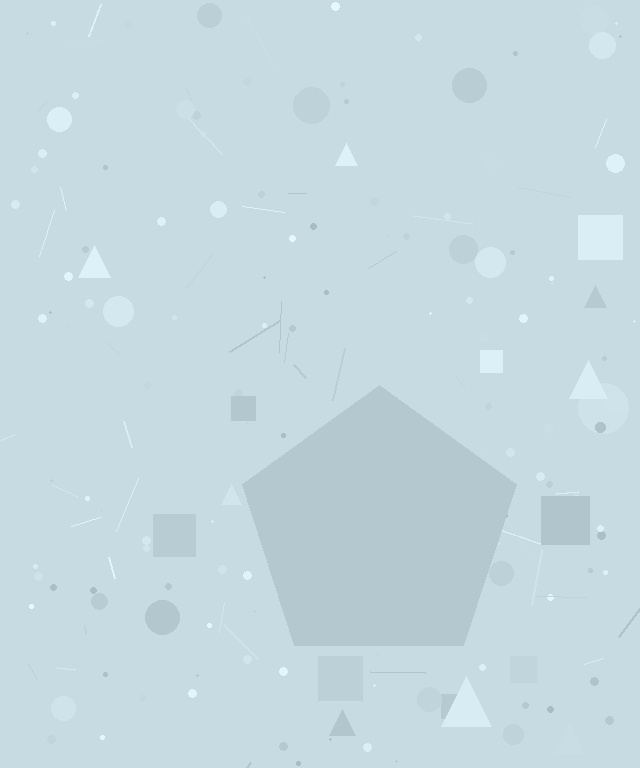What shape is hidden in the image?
A pentagon is hidden in the image.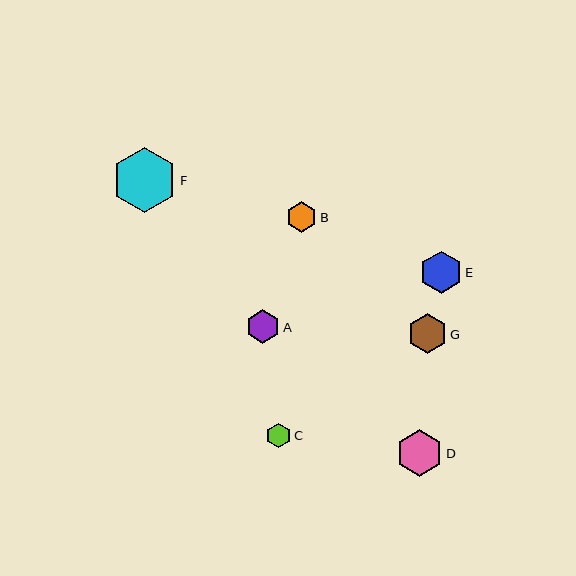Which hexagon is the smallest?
Hexagon C is the smallest with a size of approximately 25 pixels.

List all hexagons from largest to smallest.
From largest to smallest: F, D, E, G, A, B, C.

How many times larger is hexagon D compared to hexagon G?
Hexagon D is approximately 1.2 times the size of hexagon G.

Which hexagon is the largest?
Hexagon F is the largest with a size of approximately 65 pixels.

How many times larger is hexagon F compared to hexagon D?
Hexagon F is approximately 1.4 times the size of hexagon D.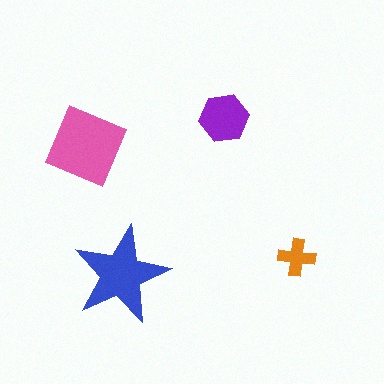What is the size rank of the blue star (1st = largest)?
2nd.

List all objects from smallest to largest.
The orange cross, the purple hexagon, the blue star, the pink square.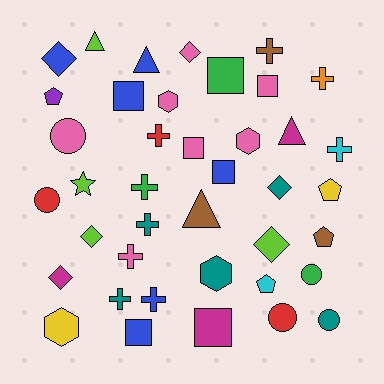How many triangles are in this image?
There are 4 triangles.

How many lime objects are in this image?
There are 4 lime objects.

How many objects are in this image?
There are 40 objects.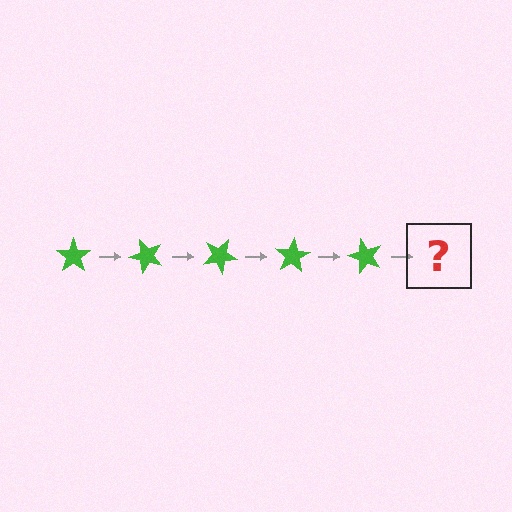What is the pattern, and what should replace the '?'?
The pattern is that the star rotates 50 degrees each step. The '?' should be a green star rotated 250 degrees.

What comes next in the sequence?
The next element should be a green star rotated 250 degrees.